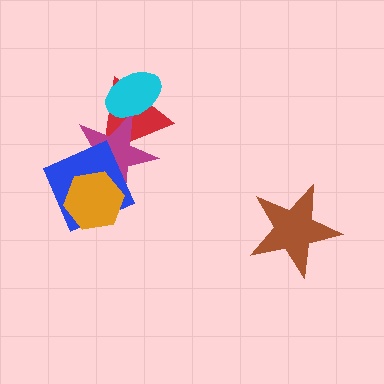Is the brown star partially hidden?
No, no other shape covers it.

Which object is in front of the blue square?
The orange hexagon is in front of the blue square.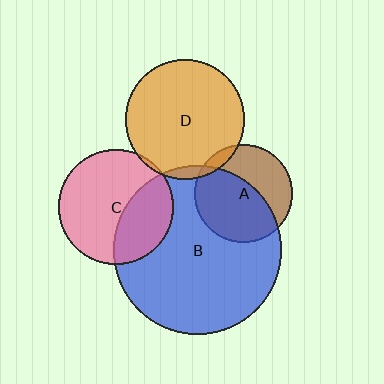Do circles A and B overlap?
Yes.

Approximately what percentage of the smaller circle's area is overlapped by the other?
Approximately 60%.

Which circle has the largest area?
Circle B (blue).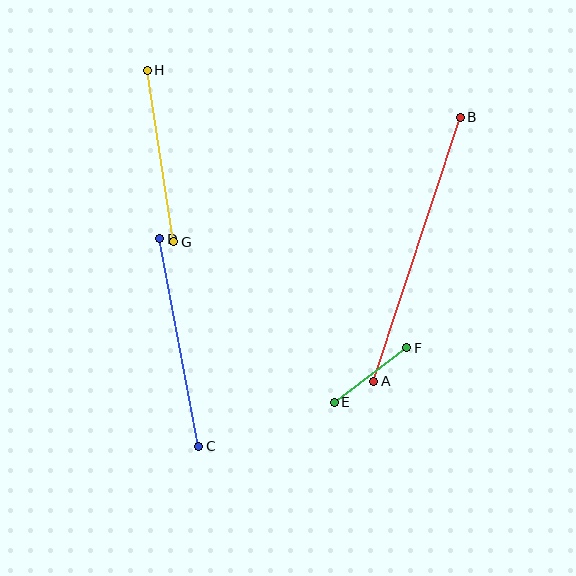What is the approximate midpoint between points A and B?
The midpoint is at approximately (417, 249) pixels.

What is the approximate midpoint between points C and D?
The midpoint is at approximately (179, 343) pixels.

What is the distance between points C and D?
The distance is approximately 211 pixels.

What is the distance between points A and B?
The distance is approximately 278 pixels.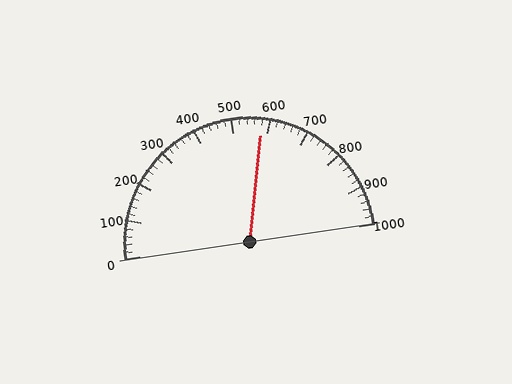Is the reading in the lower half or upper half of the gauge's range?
The reading is in the upper half of the range (0 to 1000).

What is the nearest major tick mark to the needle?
The nearest major tick mark is 600.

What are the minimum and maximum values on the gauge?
The gauge ranges from 0 to 1000.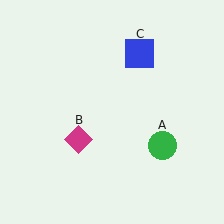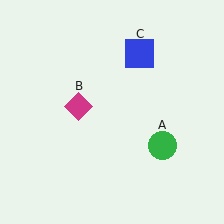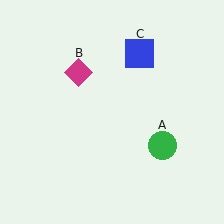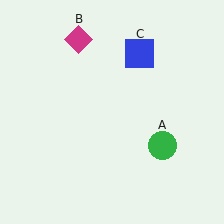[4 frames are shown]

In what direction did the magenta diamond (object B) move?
The magenta diamond (object B) moved up.